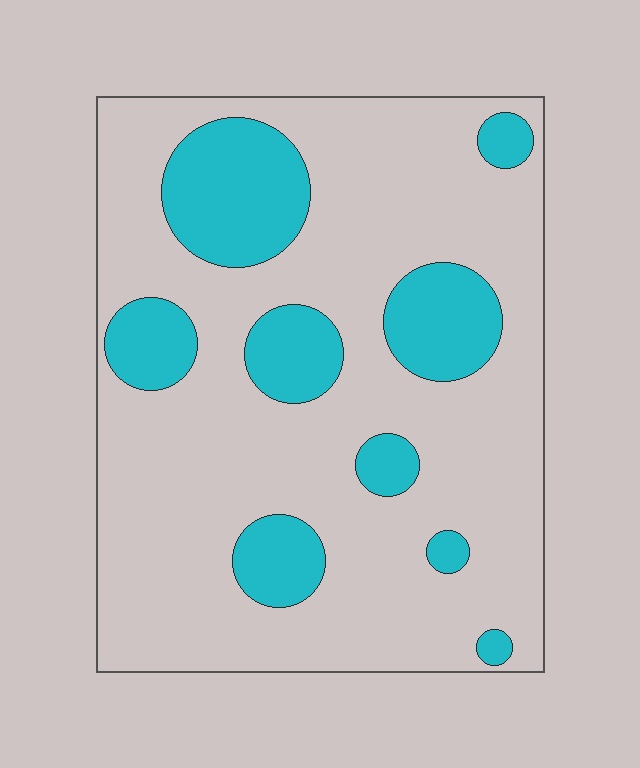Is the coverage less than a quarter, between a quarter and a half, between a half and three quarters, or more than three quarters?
Less than a quarter.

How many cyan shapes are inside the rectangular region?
9.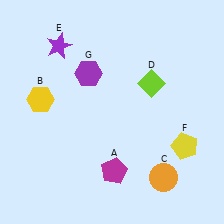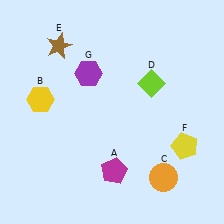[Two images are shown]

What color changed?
The star (E) changed from purple in Image 1 to brown in Image 2.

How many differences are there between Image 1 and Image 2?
There is 1 difference between the two images.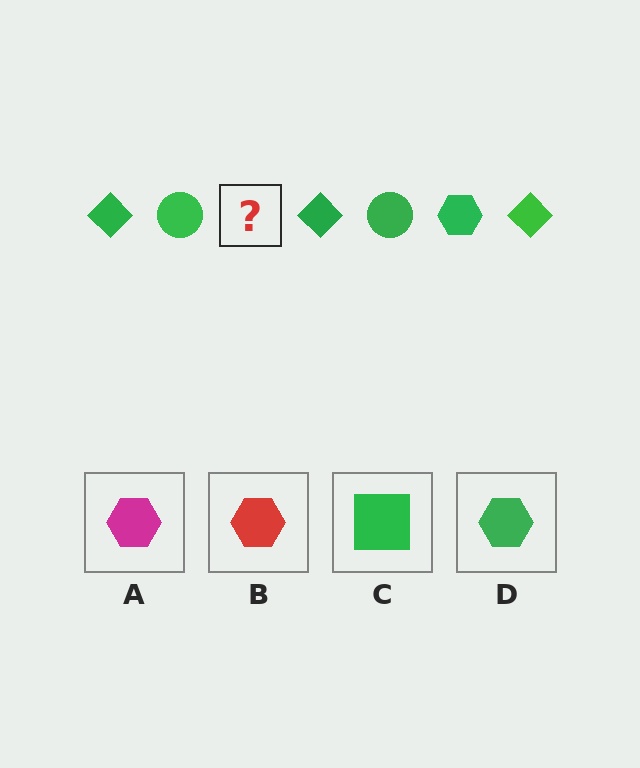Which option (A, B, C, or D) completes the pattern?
D.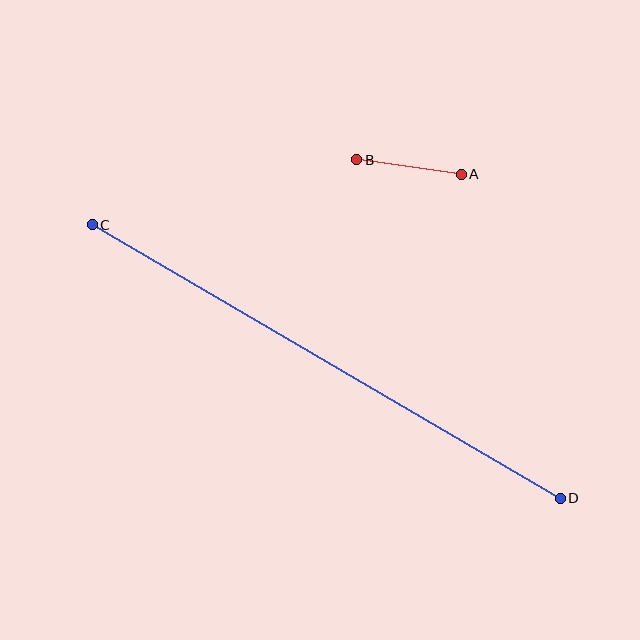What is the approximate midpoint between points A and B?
The midpoint is at approximately (409, 167) pixels.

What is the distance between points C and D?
The distance is approximately 542 pixels.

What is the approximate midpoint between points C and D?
The midpoint is at approximately (326, 362) pixels.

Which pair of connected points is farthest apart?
Points C and D are farthest apart.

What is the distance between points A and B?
The distance is approximately 106 pixels.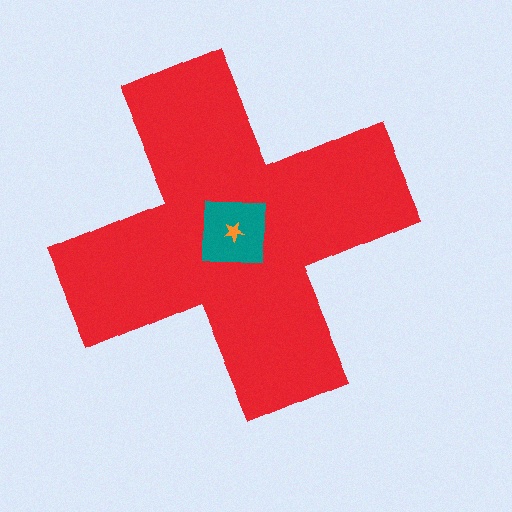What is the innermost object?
The orange star.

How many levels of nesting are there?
3.